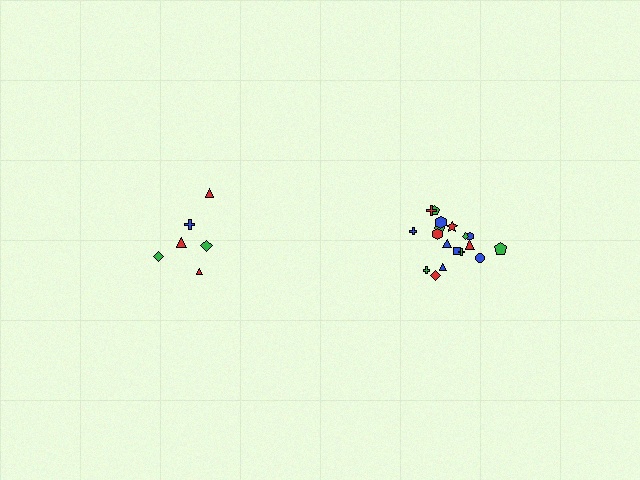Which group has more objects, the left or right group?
The right group.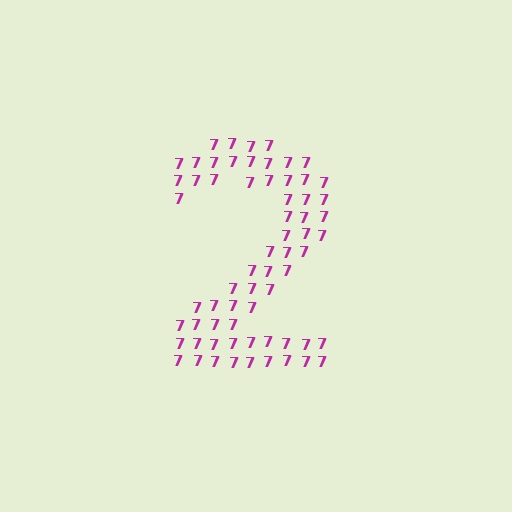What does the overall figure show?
The overall figure shows the digit 2.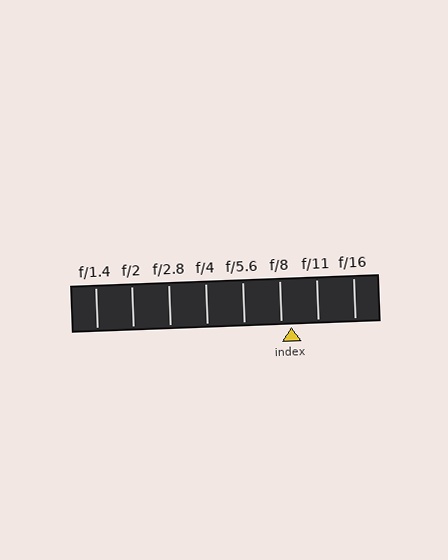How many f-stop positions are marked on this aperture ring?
There are 8 f-stop positions marked.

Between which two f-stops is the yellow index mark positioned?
The index mark is between f/8 and f/11.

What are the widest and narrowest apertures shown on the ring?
The widest aperture shown is f/1.4 and the narrowest is f/16.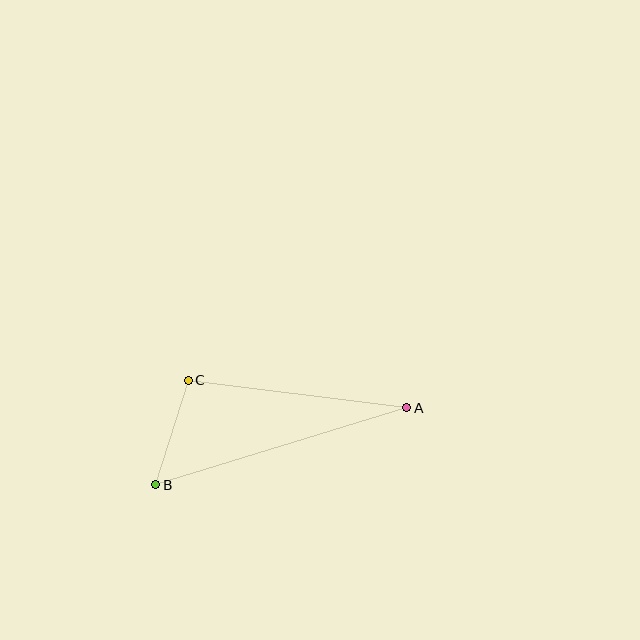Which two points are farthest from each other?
Points A and B are farthest from each other.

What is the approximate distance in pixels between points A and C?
The distance between A and C is approximately 220 pixels.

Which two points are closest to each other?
Points B and C are closest to each other.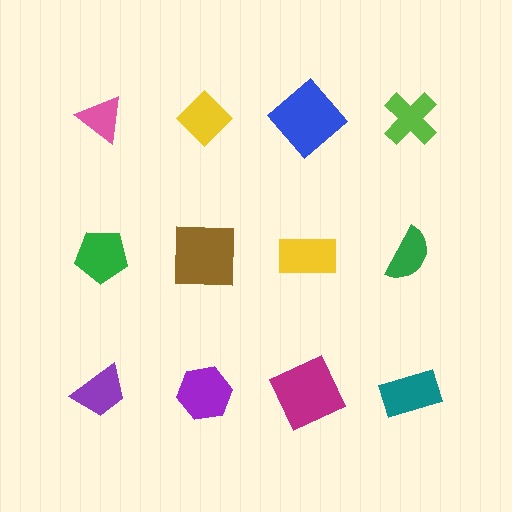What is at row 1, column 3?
A blue diamond.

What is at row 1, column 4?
A lime cross.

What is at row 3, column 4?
A teal rectangle.